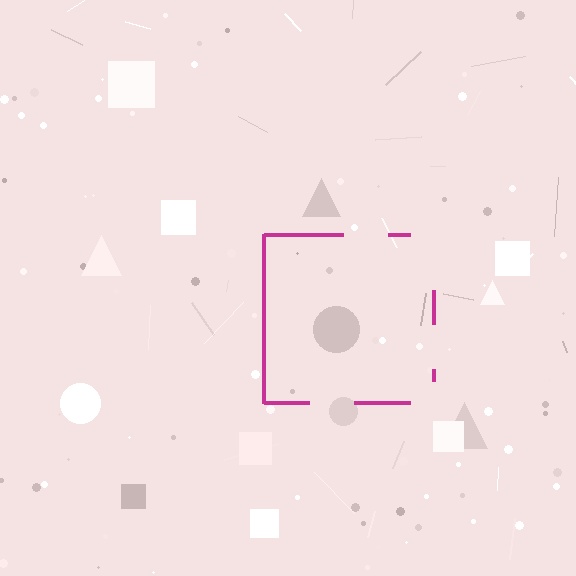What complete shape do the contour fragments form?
The contour fragments form a square.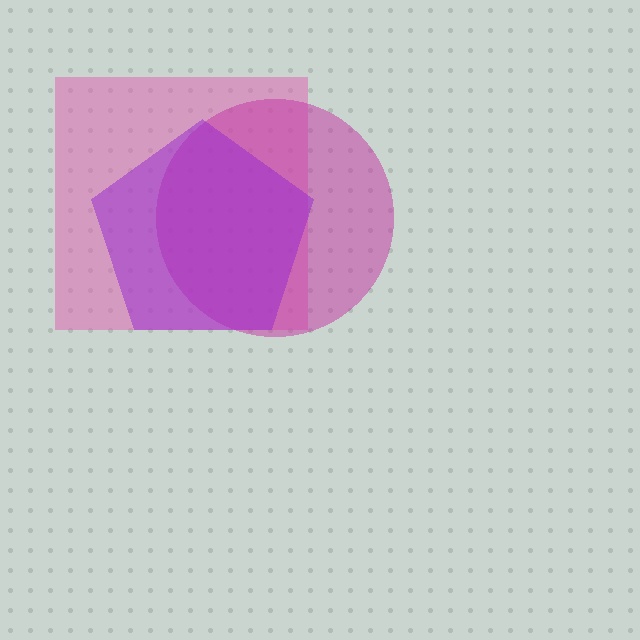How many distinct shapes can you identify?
There are 3 distinct shapes: a pink square, a magenta circle, a purple pentagon.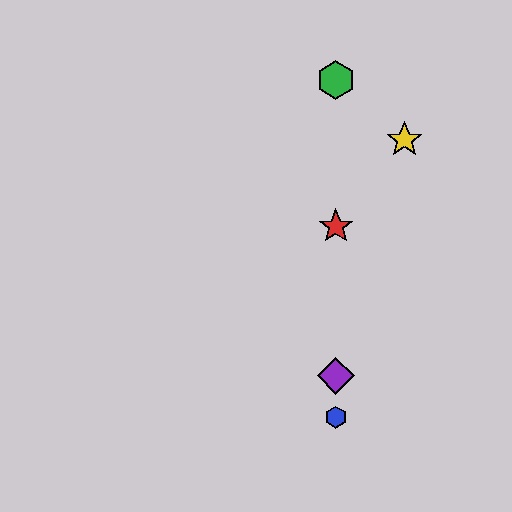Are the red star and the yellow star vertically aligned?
No, the red star is at x≈336 and the yellow star is at x≈405.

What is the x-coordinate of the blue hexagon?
The blue hexagon is at x≈336.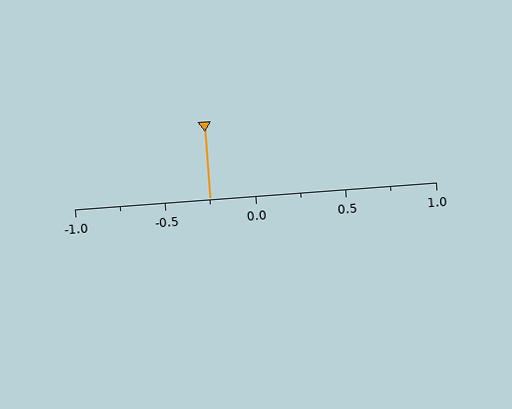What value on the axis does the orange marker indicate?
The marker indicates approximately -0.25.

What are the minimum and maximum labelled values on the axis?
The axis runs from -1.0 to 1.0.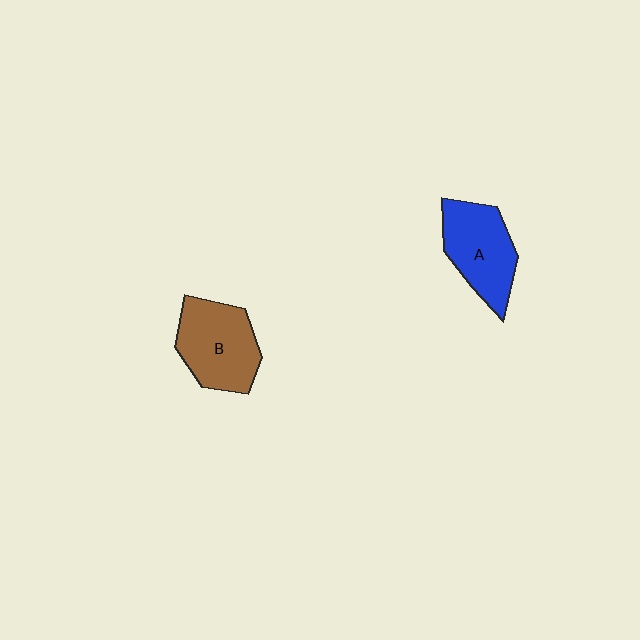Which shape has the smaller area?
Shape A (blue).